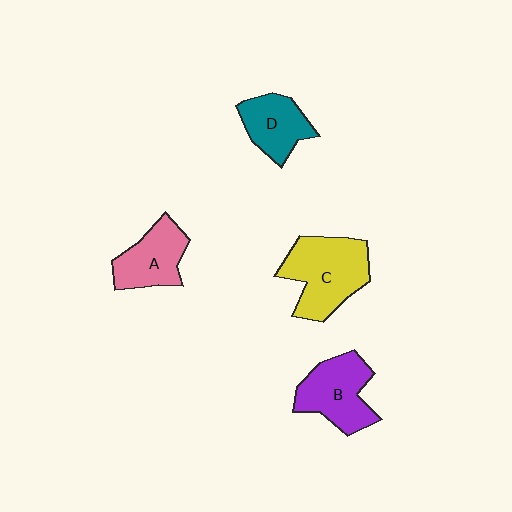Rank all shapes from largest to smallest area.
From largest to smallest: C (yellow), B (purple), A (pink), D (teal).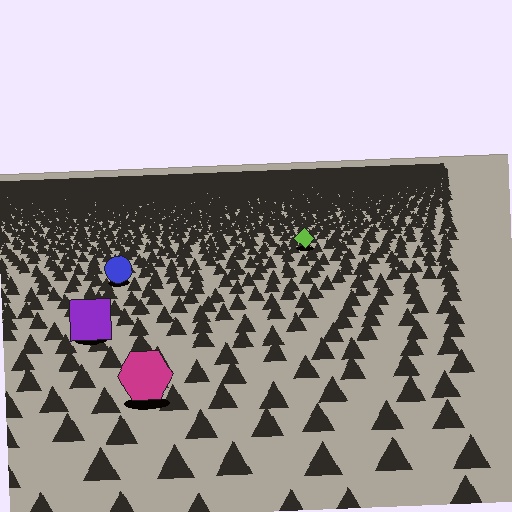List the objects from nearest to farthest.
From nearest to farthest: the magenta hexagon, the purple square, the blue circle, the lime diamond.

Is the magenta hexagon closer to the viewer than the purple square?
Yes. The magenta hexagon is closer — you can tell from the texture gradient: the ground texture is coarser near it.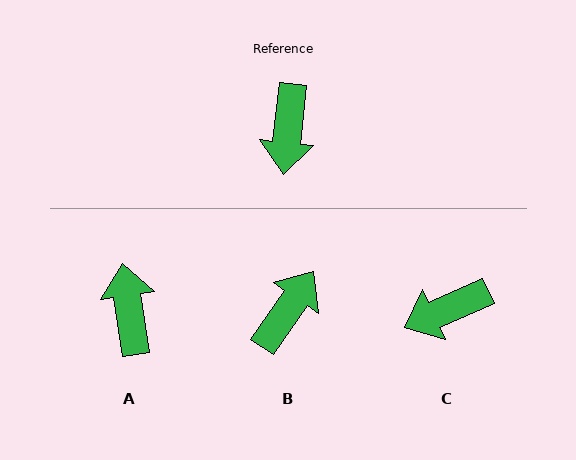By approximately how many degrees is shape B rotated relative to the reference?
Approximately 152 degrees counter-clockwise.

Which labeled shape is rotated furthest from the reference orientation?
A, about 166 degrees away.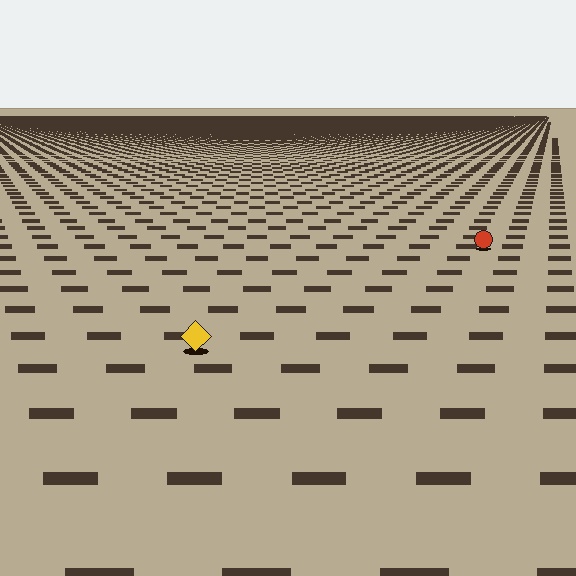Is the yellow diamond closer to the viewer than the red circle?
Yes. The yellow diamond is closer — you can tell from the texture gradient: the ground texture is coarser near it.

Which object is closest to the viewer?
The yellow diamond is closest. The texture marks near it are larger and more spread out.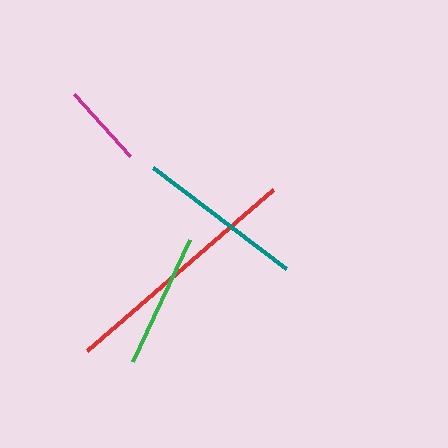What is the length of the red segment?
The red segment is approximately 246 pixels long.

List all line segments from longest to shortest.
From longest to shortest: red, teal, green, magenta.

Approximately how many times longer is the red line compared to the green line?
The red line is approximately 1.8 times the length of the green line.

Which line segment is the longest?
The red line is the longest at approximately 246 pixels.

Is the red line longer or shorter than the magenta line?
The red line is longer than the magenta line.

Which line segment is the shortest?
The magenta line is the shortest at approximately 83 pixels.